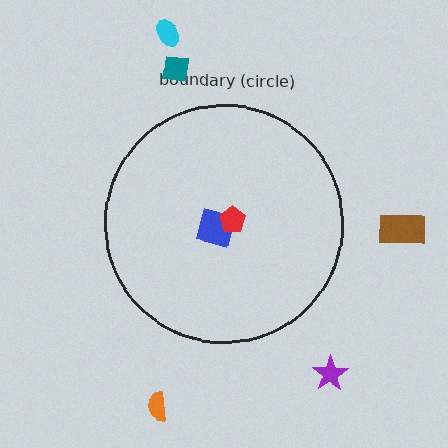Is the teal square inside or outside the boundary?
Outside.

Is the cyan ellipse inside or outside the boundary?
Outside.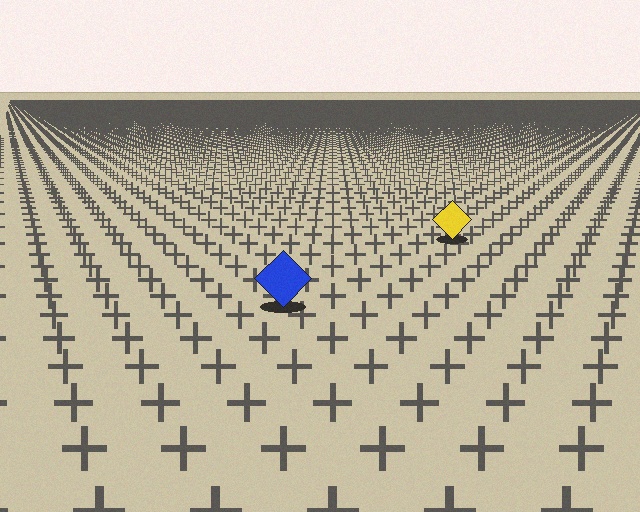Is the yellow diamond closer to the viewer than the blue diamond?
No. The blue diamond is closer — you can tell from the texture gradient: the ground texture is coarser near it.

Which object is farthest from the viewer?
The yellow diamond is farthest from the viewer. It appears smaller and the ground texture around it is denser.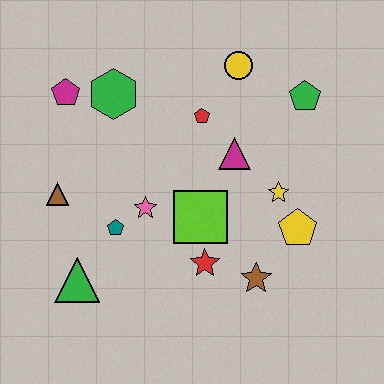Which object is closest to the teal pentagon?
The pink star is closest to the teal pentagon.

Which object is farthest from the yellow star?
The magenta pentagon is farthest from the yellow star.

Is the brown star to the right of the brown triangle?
Yes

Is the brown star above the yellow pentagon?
No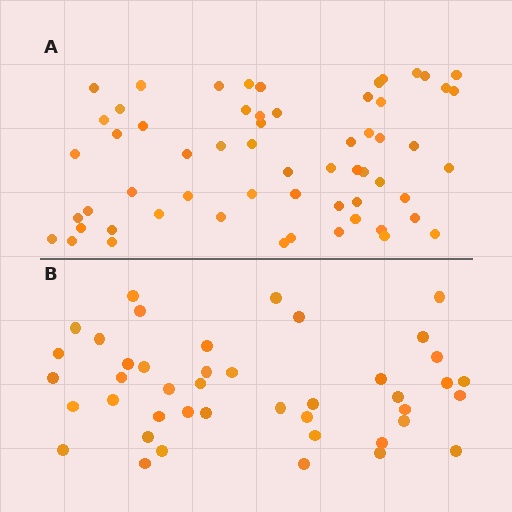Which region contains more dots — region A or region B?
Region A (the top region) has more dots.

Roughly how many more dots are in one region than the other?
Region A has approximately 15 more dots than region B.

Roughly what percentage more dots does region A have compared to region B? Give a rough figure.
About 40% more.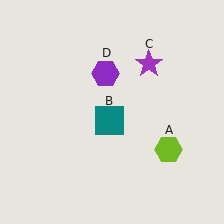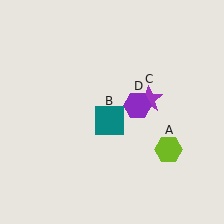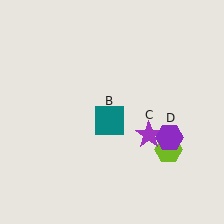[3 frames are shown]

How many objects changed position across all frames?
2 objects changed position: purple star (object C), purple hexagon (object D).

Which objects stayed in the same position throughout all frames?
Lime hexagon (object A) and teal square (object B) remained stationary.